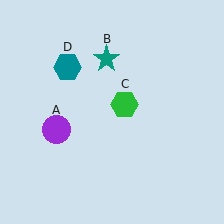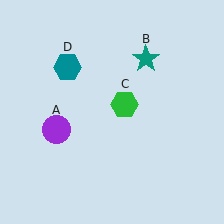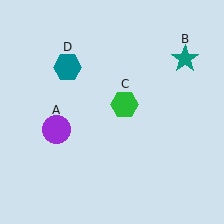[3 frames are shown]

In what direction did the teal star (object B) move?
The teal star (object B) moved right.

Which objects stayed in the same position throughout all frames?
Purple circle (object A) and green hexagon (object C) and teal hexagon (object D) remained stationary.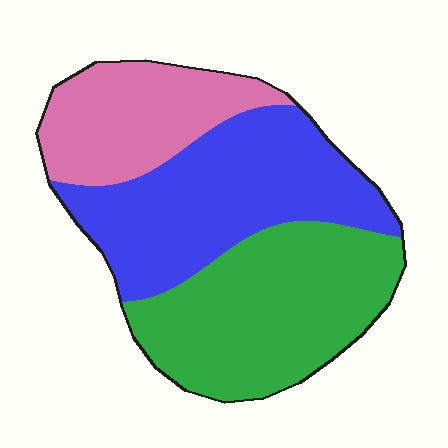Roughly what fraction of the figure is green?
Green takes up about three eighths (3/8) of the figure.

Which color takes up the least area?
Pink, at roughly 25%.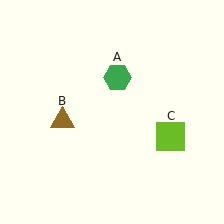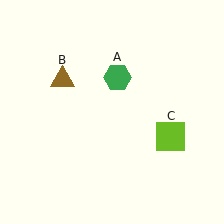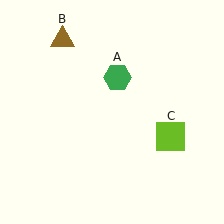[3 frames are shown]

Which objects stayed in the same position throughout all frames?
Green hexagon (object A) and lime square (object C) remained stationary.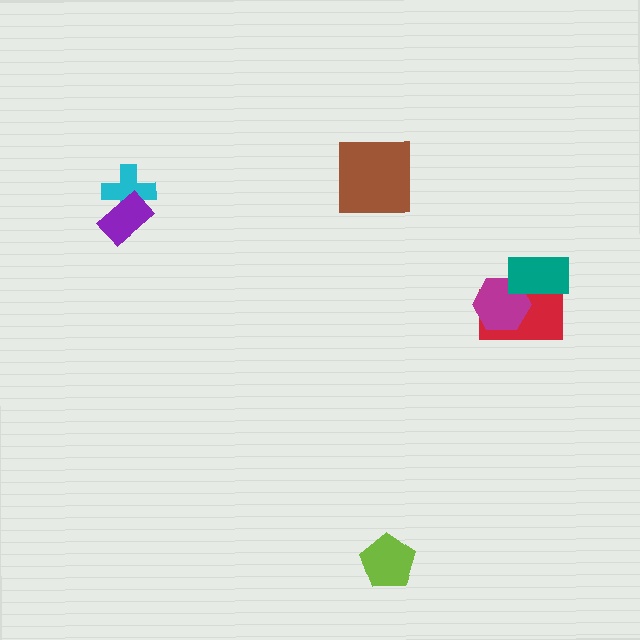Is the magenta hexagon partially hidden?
Yes, it is partially covered by another shape.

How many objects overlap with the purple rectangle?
1 object overlaps with the purple rectangle.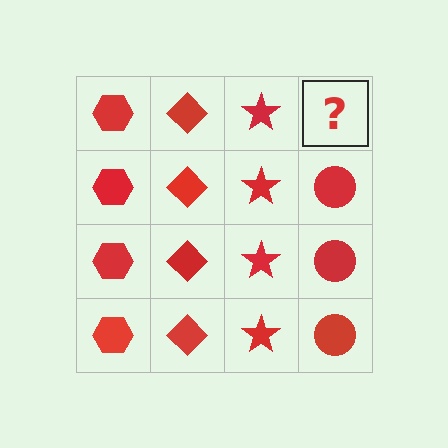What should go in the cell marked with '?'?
The missing cell should contain a red circle.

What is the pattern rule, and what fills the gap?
The rule is that each column has a consistent shape. The gap should be filled with a red circle.